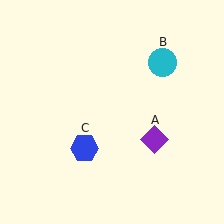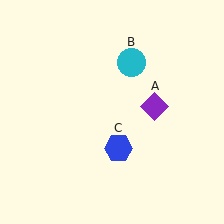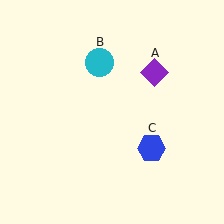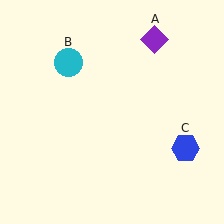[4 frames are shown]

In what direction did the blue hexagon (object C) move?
The blue hexagon (object C) moved right.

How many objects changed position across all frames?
3 objects changed position: purple diamond (object A), cyan circle (object B), blue hexagon (object C).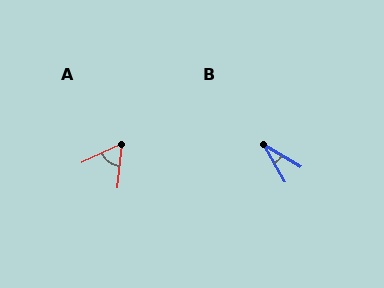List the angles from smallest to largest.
B (29°), A (59°).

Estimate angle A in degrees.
Approximately 59 degrees.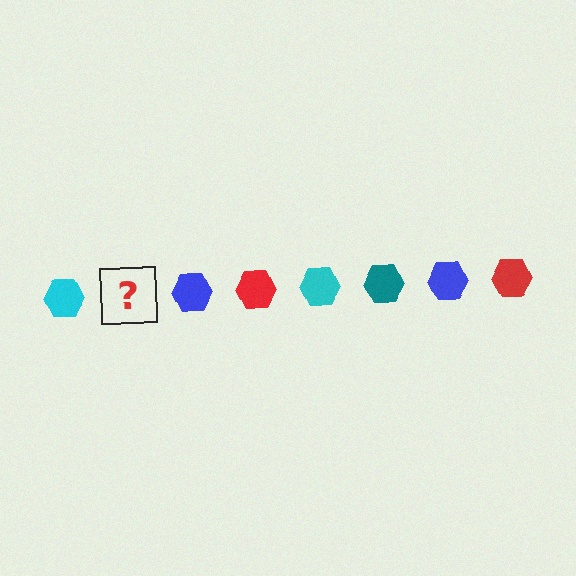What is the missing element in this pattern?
The missing element is a teal hexagon.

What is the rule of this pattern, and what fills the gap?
The rule is that the pattern cycles through cyan, teal, blue, red hexagons. The gap should be filled with a teal hexagon.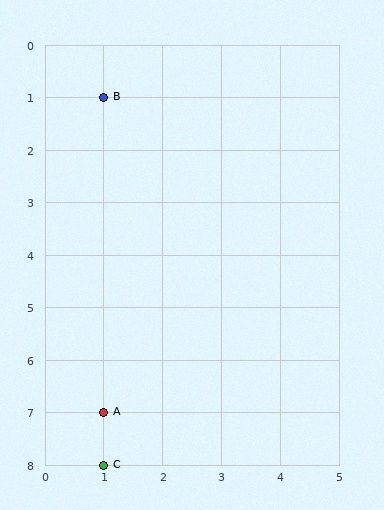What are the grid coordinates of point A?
Point A is at grid coordinates (1, 7).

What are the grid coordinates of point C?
Point C is at grid coordinates (1, 8).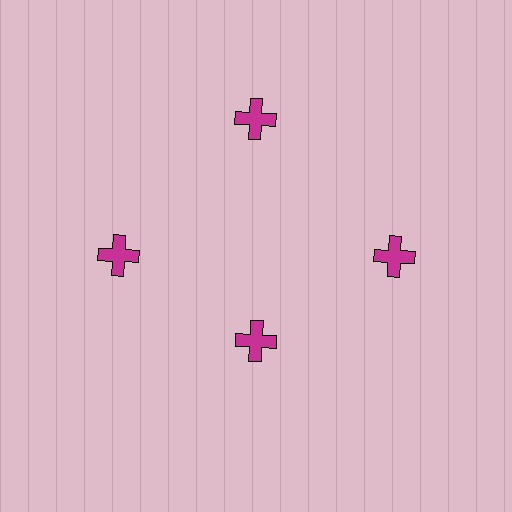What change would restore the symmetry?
The symmetry would be restored by moving it outward, back onto the ring so that all 4 crosses sit at equal angles and equal distance from the center.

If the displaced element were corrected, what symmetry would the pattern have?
It would have 4-fold rotational symmetry — the pattern would map onto itself every 90 degrees.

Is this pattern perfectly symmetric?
No. The 4 magenta crosses are arranged in a ring, but one element near the 6 o'clock position is pulled inward toward the center, breaking the 4-fold rotational symmetry.